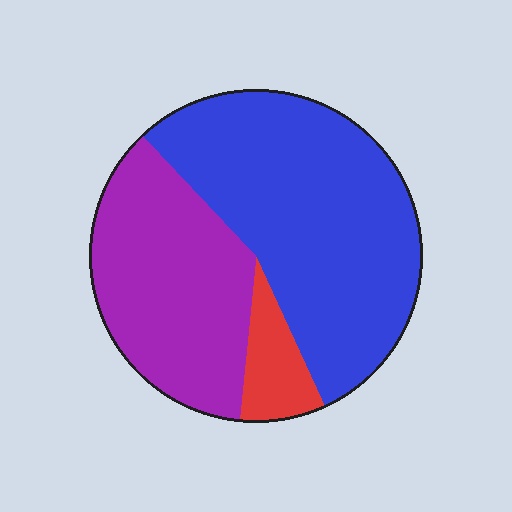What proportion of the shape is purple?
Purple takes up between a quarter and a half of the shape.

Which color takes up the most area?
Blue, at roughly 55%.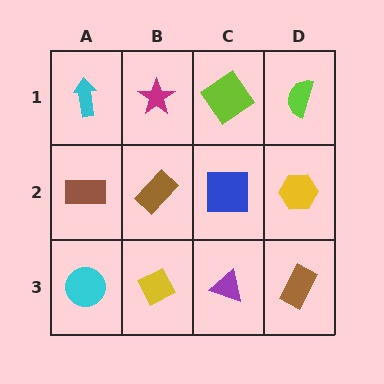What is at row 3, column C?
A purple triangle.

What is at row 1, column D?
A lime semicircle.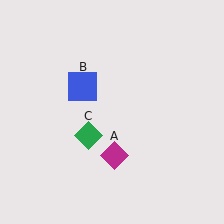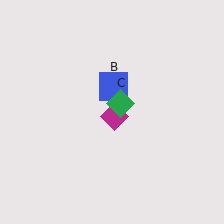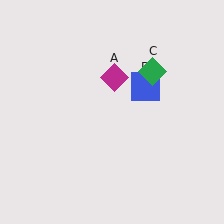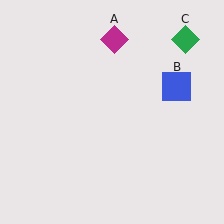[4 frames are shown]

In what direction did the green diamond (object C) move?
The green diamond (object C) moved up and to the right.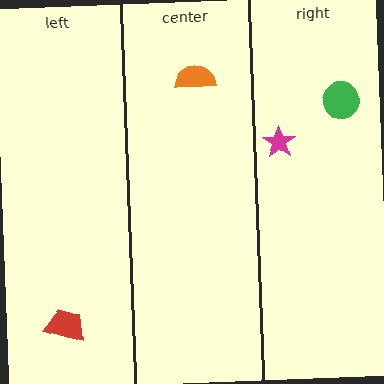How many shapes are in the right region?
2.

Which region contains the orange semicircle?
The center region.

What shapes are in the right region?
The magenta star, the green circle.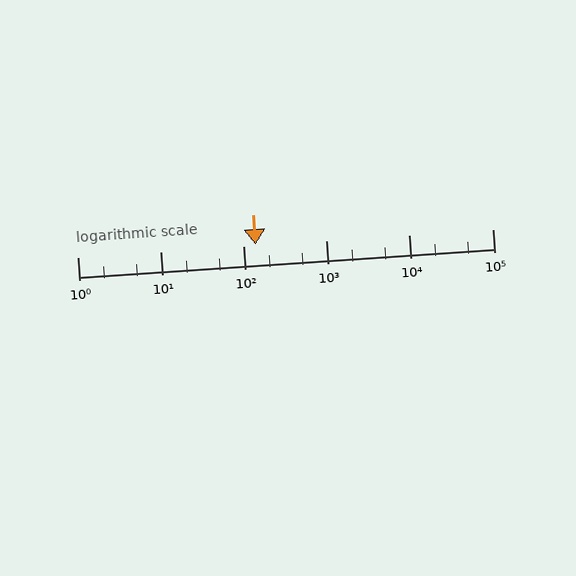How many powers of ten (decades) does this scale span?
The scale spans 5 decades, from 1 to 100000.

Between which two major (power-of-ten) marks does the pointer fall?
The pointer is between 100 and 1000.